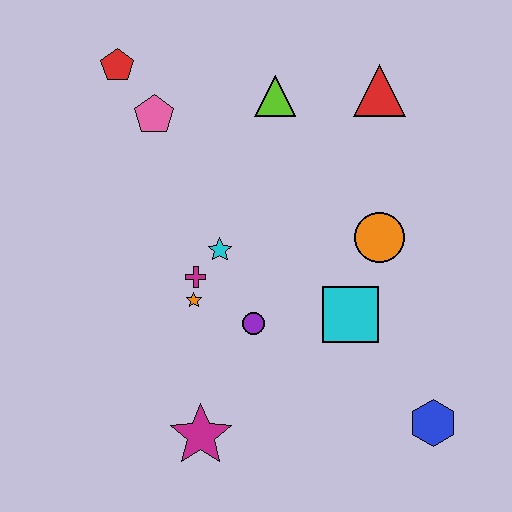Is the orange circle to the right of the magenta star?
Yes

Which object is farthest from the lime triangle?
The blue hexagon is farthest from the lime triangle.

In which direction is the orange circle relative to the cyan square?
The orange circle is above the cyan square.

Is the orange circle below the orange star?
No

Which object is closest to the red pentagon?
The pink pentagon is closest to the red pentagon.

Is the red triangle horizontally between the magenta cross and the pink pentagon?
No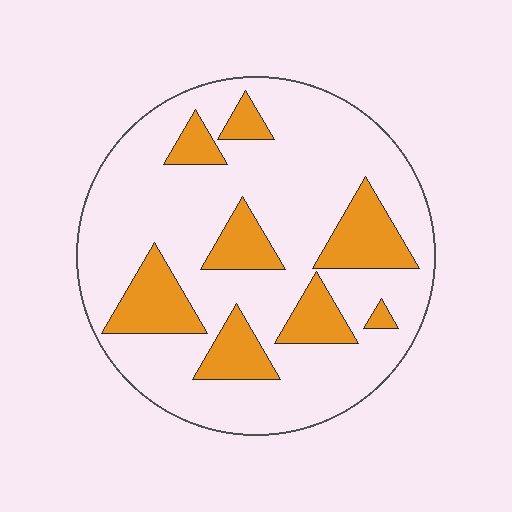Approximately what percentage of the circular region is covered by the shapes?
Approximately 25%.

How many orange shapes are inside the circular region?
8.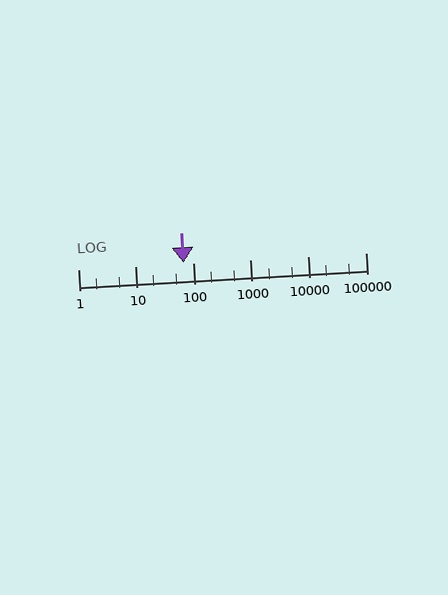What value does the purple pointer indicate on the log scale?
The pointer indicates approximately 68.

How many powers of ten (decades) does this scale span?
The scale spans 5 decades, from 1 to 100000.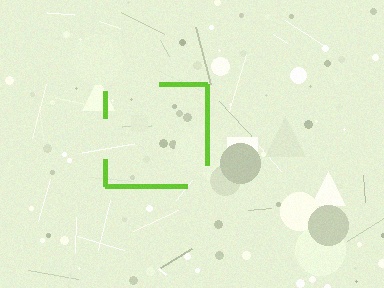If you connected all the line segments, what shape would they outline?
They would outline a square.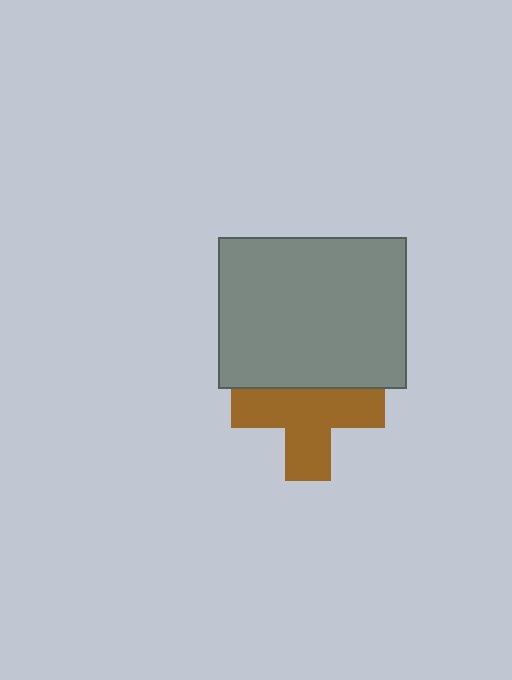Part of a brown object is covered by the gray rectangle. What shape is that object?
It is a cross.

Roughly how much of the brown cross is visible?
Most of it is visible (roughly 69%).